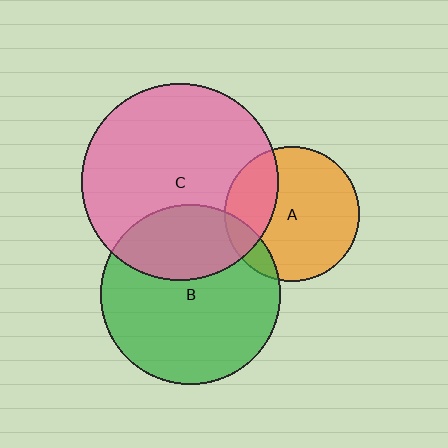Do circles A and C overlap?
Yes.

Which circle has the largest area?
Circle C (pink).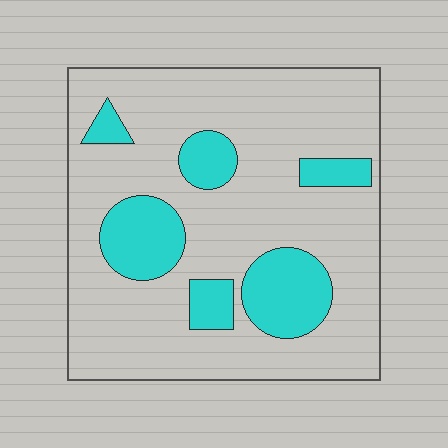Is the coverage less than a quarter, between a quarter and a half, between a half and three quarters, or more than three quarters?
Less than a quarter.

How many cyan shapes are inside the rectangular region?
6.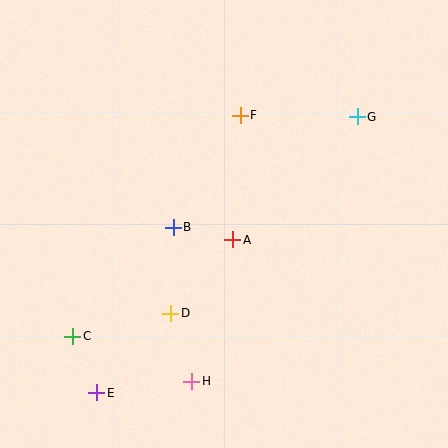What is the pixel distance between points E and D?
The distance between E and D is 109 pixels.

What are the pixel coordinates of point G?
Point G is at (357, 117).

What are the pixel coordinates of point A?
Point A is at (233, 240).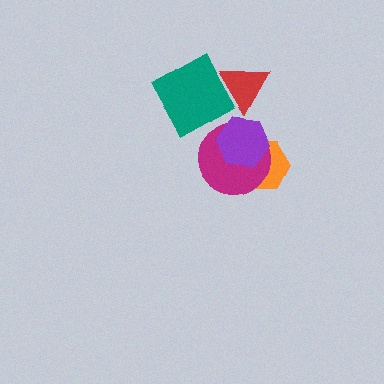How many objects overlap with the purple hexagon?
2 objects overlap with the purple hexagon.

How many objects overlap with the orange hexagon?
2 objects overlap with the orange hexagon.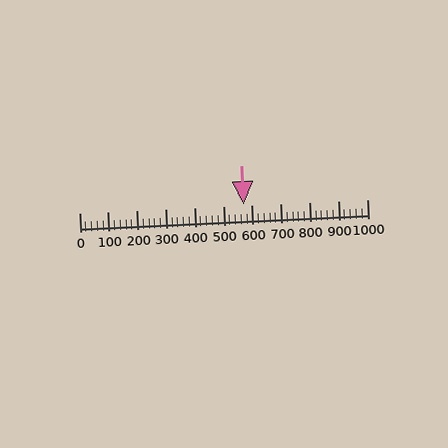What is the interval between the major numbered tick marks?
The major tick marks are spaced 100 units apart.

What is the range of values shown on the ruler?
The ruler shows values from 0 to 1000.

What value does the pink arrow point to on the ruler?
The pink arrow points to approximately 572.